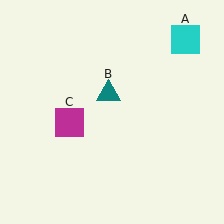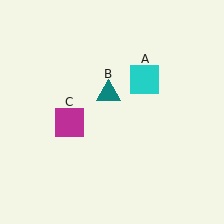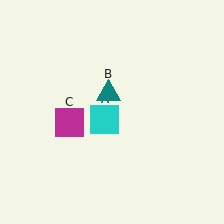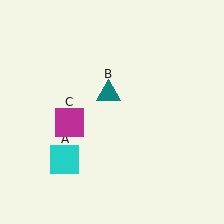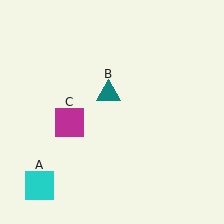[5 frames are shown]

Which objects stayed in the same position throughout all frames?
Teal triangle (object B) and magenta square (object C) remained stationary.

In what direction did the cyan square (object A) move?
The cyan square (object A) moved down and to the left.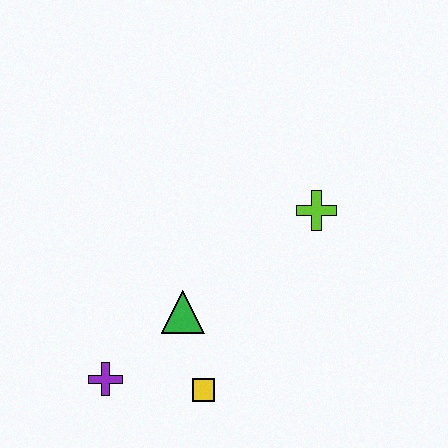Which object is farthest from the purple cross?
The lime cross is farthest from the purple cross.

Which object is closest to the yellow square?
The green triangle is closest to the yellow square.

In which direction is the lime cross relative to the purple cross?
The lime cross is to the right of the purple cross.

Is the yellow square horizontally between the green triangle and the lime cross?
Yes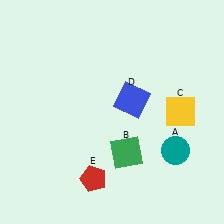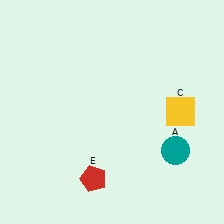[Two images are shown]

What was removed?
The blue square (D), the green square (B) were removed in Image 2.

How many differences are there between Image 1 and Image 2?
There are 2 differences between the two images.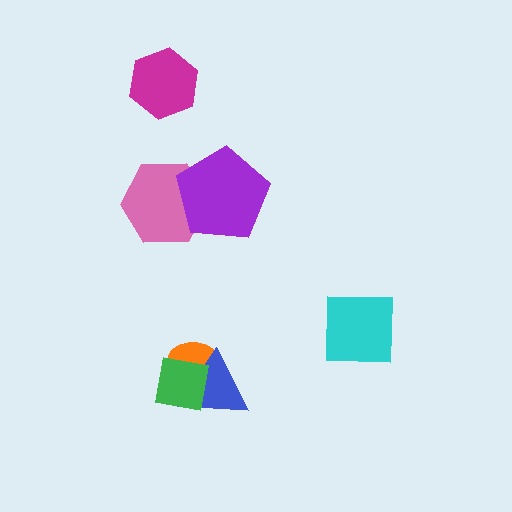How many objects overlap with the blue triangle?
2 objects overlap with the blue triangle.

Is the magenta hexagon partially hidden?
No, no other shape covers it.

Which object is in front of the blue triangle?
The green square is in front of the blue triangle.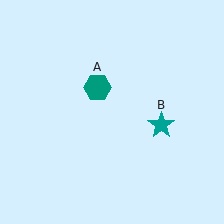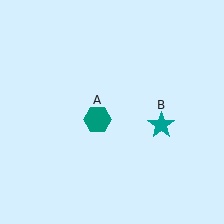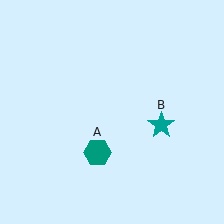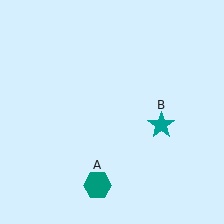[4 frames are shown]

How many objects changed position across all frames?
1 object changed position: teal hexagon (object A).